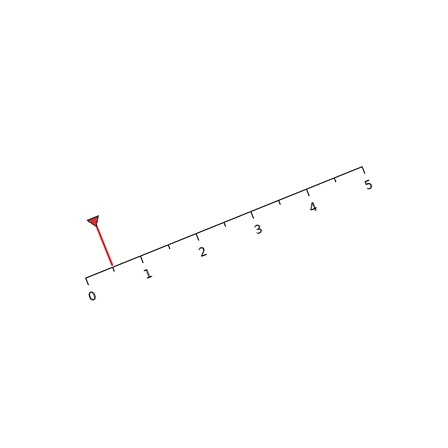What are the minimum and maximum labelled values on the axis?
The axis runs from 0 to 5.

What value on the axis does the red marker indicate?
The marker indicates approximately 0.5.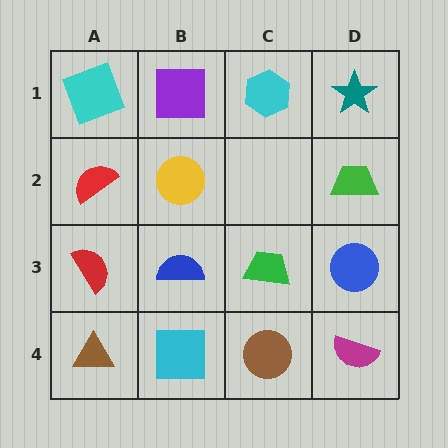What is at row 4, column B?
A cyan square.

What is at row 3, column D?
A blue circle.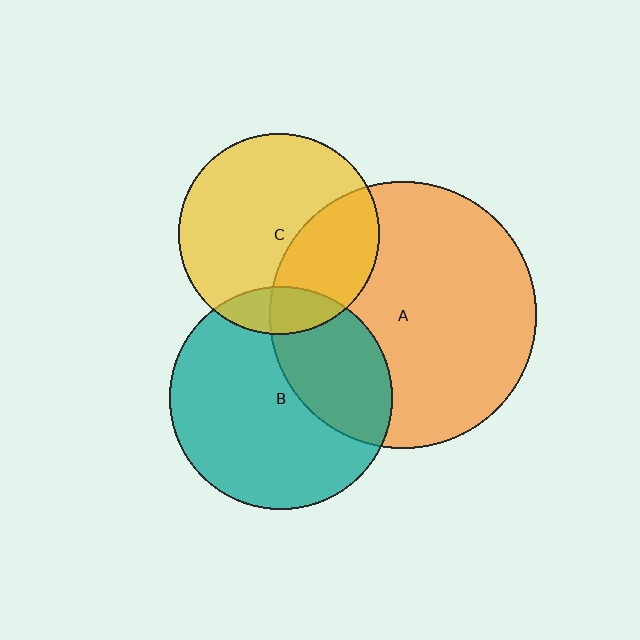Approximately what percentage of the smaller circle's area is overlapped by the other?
Approximately 35%.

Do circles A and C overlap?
Yes.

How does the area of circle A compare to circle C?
Approximately 1.8 times.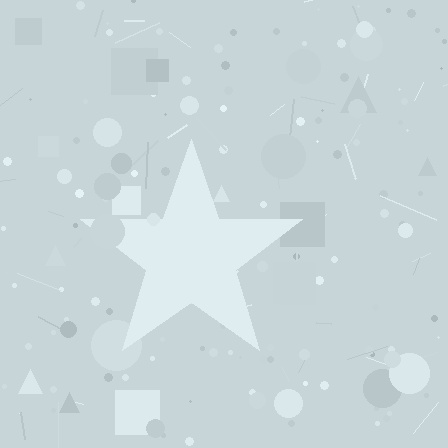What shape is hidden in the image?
A star is hidden in the image.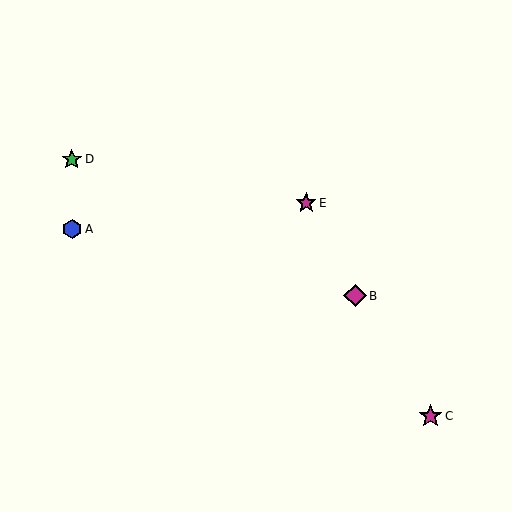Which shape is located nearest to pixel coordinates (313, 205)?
The magenta star (labeled E) at (306, 203) is nearest to that location.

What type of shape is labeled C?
Shape C is a magenta star.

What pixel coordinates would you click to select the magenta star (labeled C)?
Click at (430, 416) to select the magenta star C.